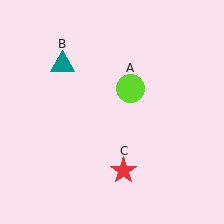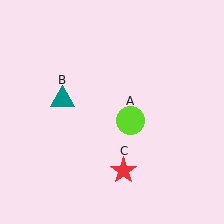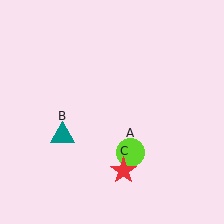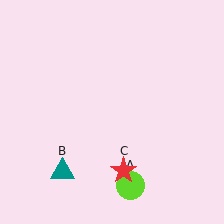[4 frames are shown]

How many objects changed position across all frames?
2 objects changed position: lime circle (object A), teal triangle (object B).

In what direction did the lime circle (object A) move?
The lime circle (object A) moved down.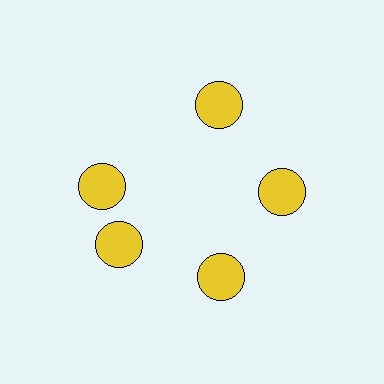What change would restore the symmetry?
The symmetry would be restored by rotating it back into even spacing with its neighbors so that all 5 circles sit at equal angles and equal distance from the center.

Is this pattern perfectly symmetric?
No. The 5 yellow circles are arranged in a ring, but one element near the 10 o'clock position is rotated out of alignment along the ring, breaking the 5-fold rotational symmetry.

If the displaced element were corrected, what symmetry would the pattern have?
It would have 5-fold rotational symmetry — the pattern would map onto itself every 72 degrees.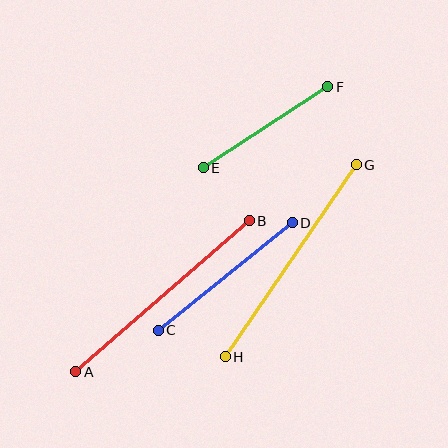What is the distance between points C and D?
The distance is approximately 172 pixels.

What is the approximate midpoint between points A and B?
The midpoint is at approximately (162, 296) pixels.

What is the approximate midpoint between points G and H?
The midpoint is at approximately (291, 261) pixels.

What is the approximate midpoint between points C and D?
The midpoint is at approximately (225, 277) pixels.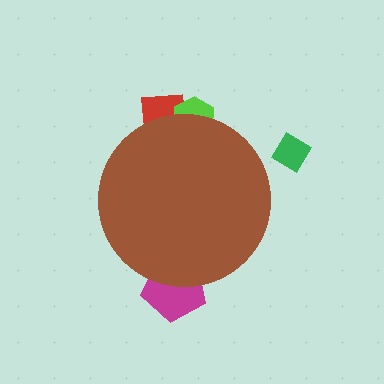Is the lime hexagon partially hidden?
Yes, the lime hexagon is partially hidden behind the brown circle.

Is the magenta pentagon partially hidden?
Yes, the magenta pentagon is partially hidden behind the brown circle.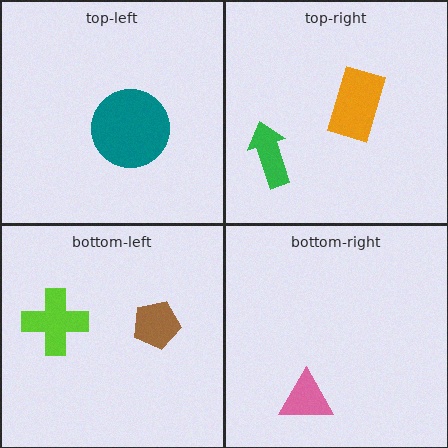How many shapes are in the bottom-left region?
2.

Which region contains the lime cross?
The bottom-left region.